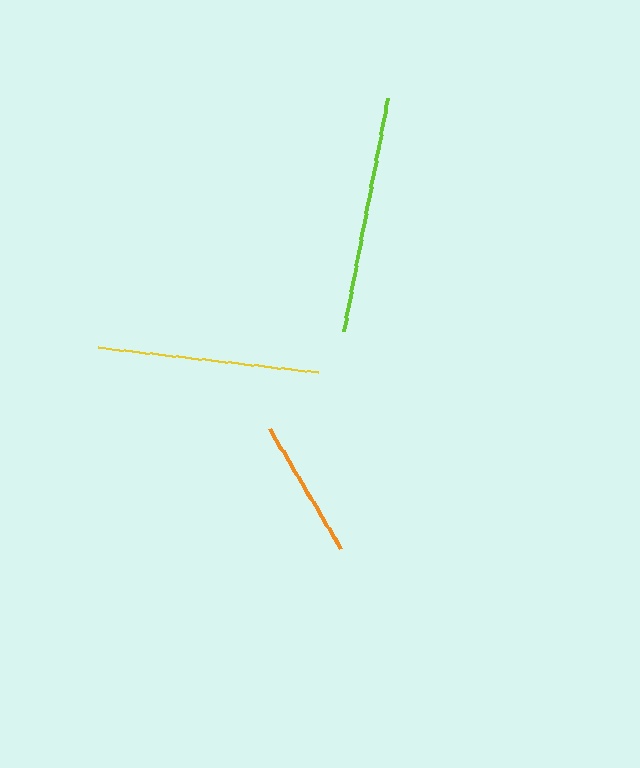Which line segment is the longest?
The lime line is the longest at approximately 237 pixels.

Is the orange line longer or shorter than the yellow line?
The yellow line is longer than the orange line.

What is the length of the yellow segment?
The yellow segment is approximately 220 pixels long.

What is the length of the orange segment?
The orange segment is approximately 140 pixels long.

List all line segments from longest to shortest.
From longest to shortest: lime, yellow, orange.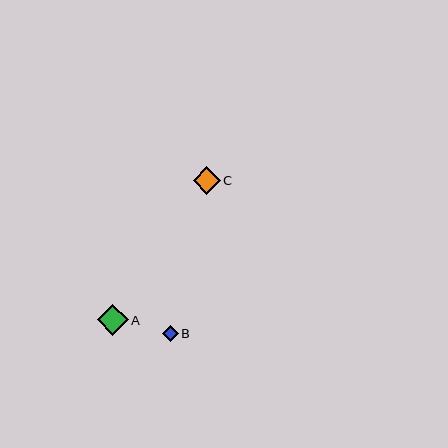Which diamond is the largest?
Diamond A is the largest with a size of approximately 31 pixels.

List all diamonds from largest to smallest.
From largest to smallest: A, C, B.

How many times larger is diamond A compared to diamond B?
Diamond A is approximately 2.0 times the size of diamond B.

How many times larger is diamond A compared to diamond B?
Diamond A is approximately 2.0 times the size of diamond B.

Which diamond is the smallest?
Diamond B is the smallest with a size of approximately 16 pixels.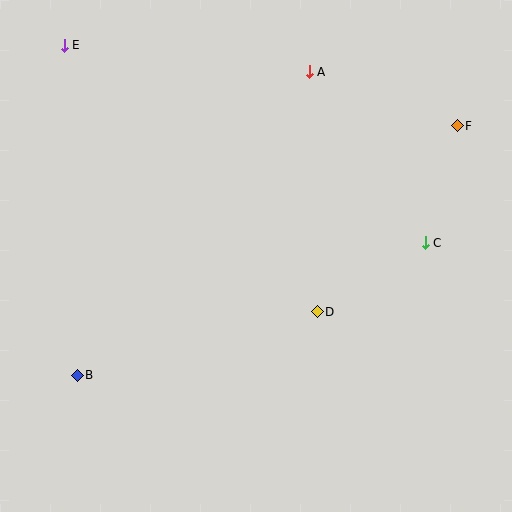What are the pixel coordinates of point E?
Point E is at (64, 45).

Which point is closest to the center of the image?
Point D at (317, 312) is closest to the center.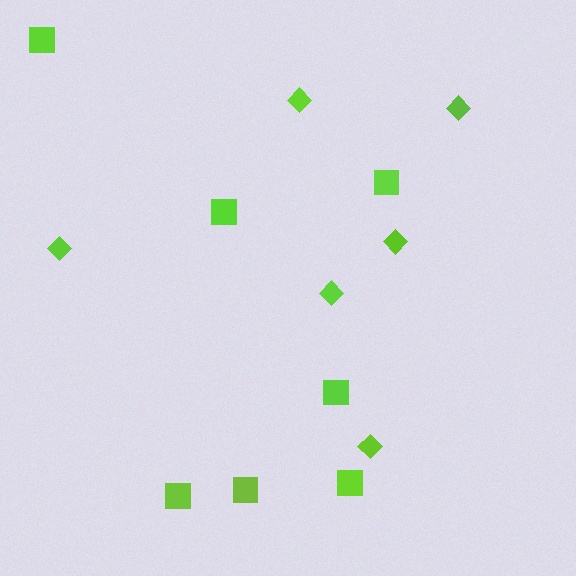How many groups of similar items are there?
There are 2 groups: one group of diamonds (6) and one group of squares (7).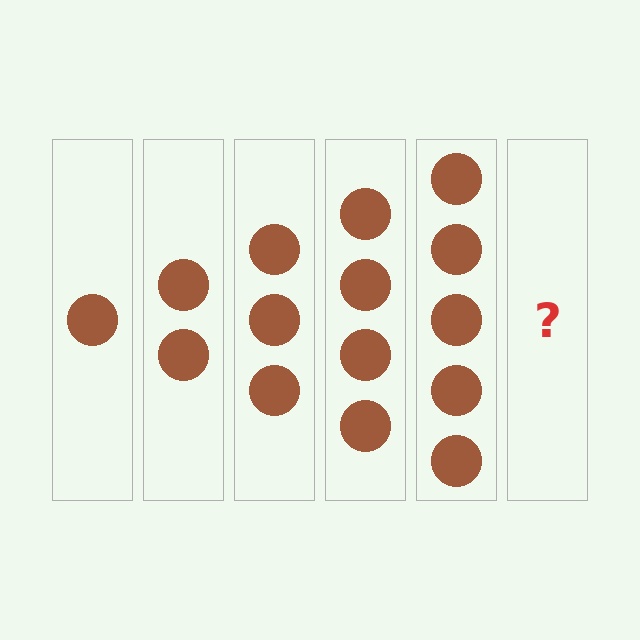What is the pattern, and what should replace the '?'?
The pattern is that each step adds one more circle. The '?' should be 6 circles.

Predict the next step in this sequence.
The next step is 6 circles.